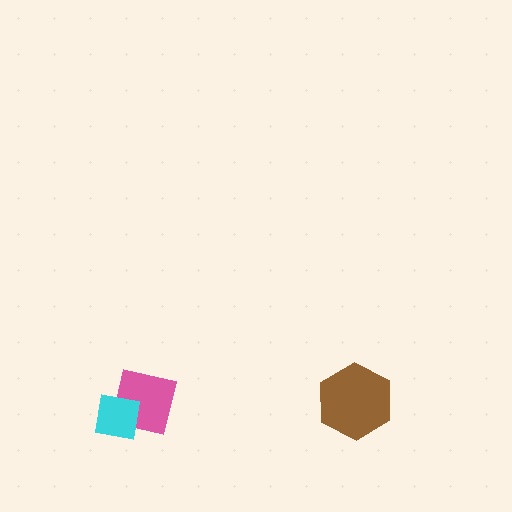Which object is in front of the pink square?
The cyan square is in front of the pink square.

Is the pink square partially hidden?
Yes, it is partially covered by another shape.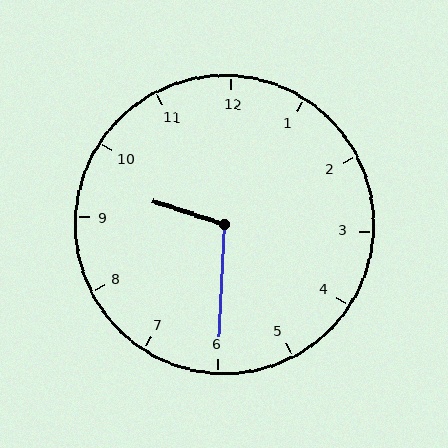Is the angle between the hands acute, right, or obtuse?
It is obtuse.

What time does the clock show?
9:30.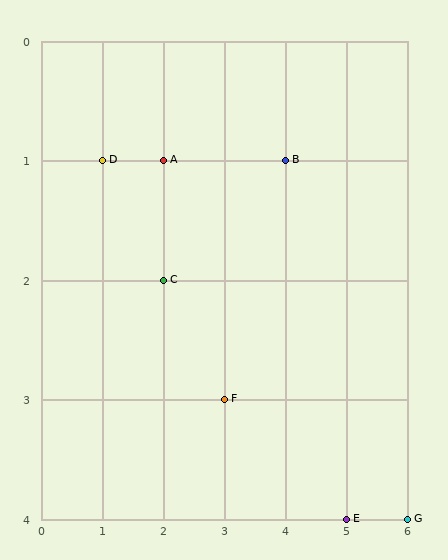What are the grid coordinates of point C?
Point C is at grid coordinates (2, 2).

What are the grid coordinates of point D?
Point D is at grid coordinates (1, 1).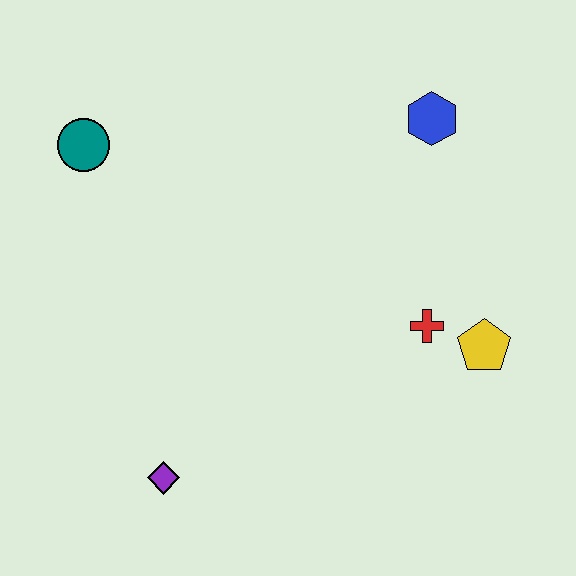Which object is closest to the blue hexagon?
The red cross is closest to the blue hexagon.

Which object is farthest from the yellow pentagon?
The teal circle is farthest from the yellow pentagon.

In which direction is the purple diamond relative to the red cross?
The purple diamond is to the left of the red cross.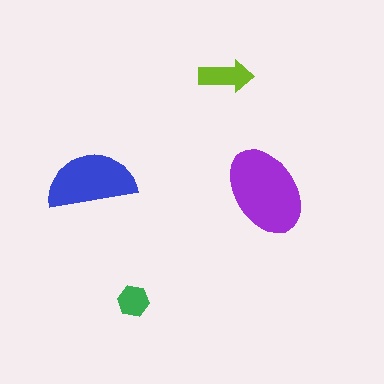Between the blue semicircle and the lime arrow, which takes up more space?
The blue semicircle.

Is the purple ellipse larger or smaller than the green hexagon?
Larger.